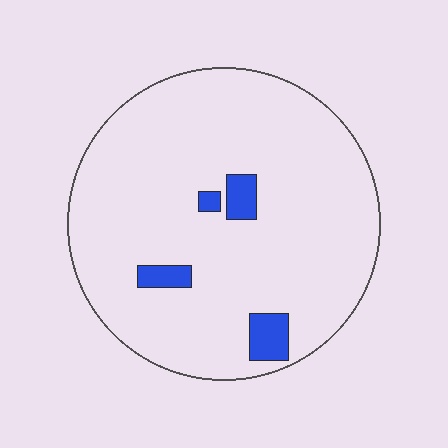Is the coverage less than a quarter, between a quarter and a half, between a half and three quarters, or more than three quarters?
Less than a quarter.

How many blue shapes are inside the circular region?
4.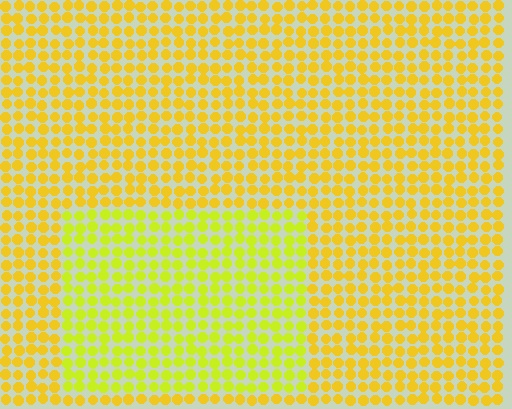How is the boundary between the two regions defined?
The boundary is defined purely by a slight shift in hue (about 24 degrees). Spacing, size, and orientation are identical on both sides.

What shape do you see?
I see a rectangle.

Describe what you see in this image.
The image is filled with small yellow elements in a uniform arrangement. A rectangle-shaped region is visible where the elements are tinted to a slightly different hue, forming a subtle color boundary.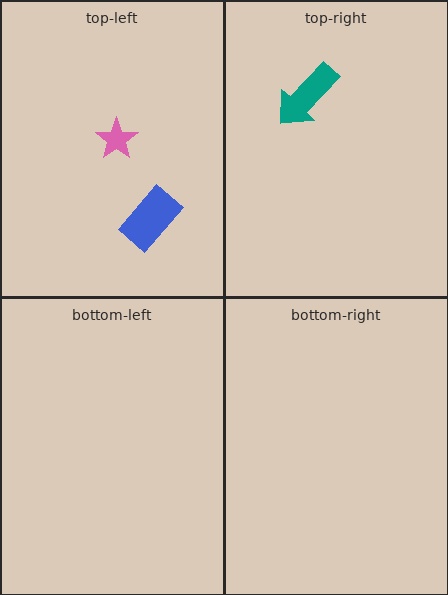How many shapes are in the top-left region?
2.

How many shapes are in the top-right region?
1.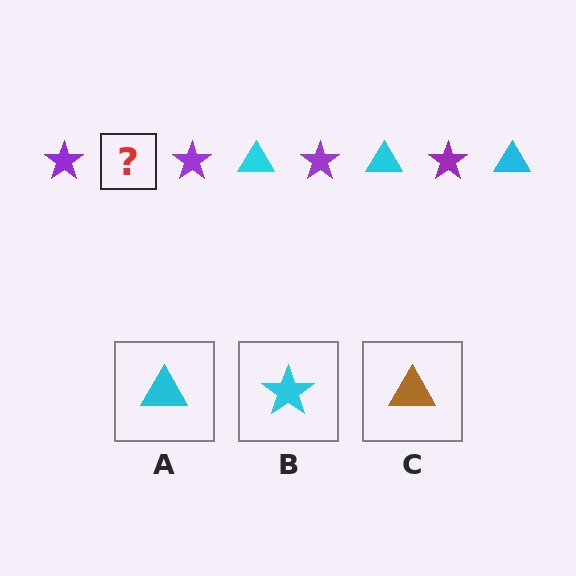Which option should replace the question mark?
Option A.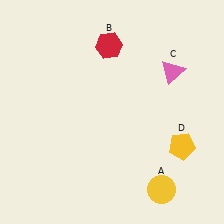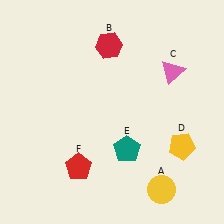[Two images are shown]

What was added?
A teal pentagon (E), a red pentagon (F) were added in Image 2.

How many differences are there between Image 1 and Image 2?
There are 2 differences between the two images.